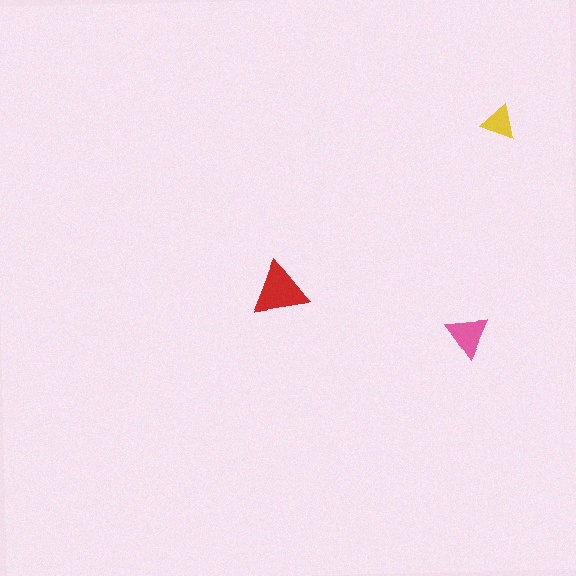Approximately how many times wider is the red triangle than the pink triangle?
About 1.5 times wider.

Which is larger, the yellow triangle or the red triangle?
The red one.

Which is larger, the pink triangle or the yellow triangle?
The pink one.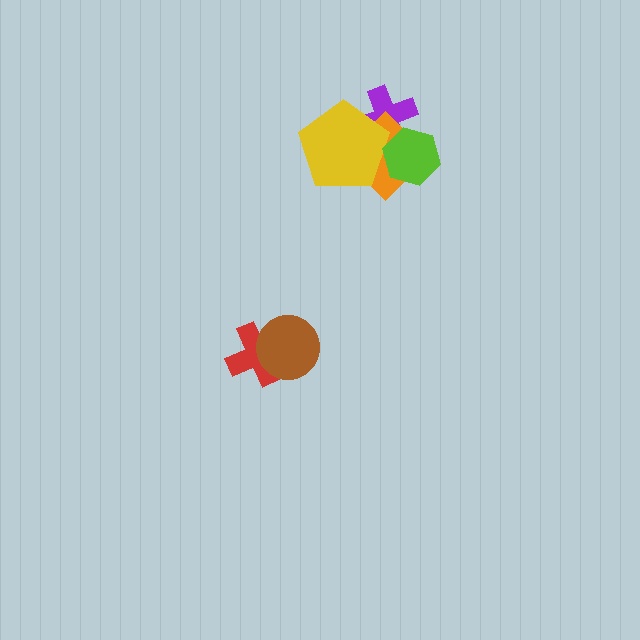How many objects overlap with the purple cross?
3 objects overlap with the purple cross.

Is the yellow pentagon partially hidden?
Yes, it is partially covered by another shape.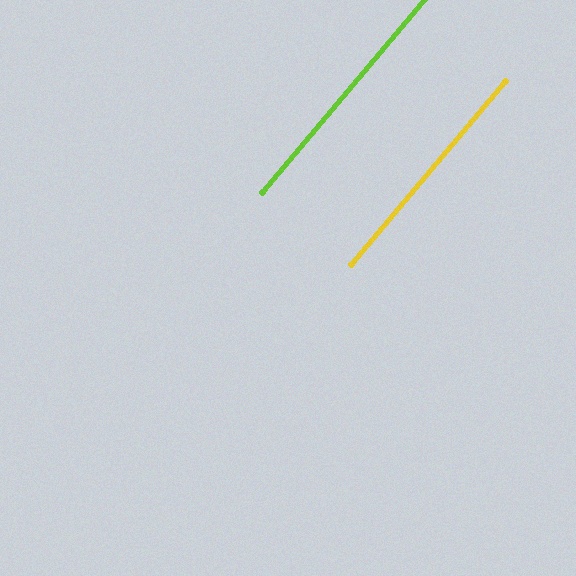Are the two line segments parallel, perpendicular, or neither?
Parallel — their directions differ by only 0.1°.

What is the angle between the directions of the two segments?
Approximately 0 degrees.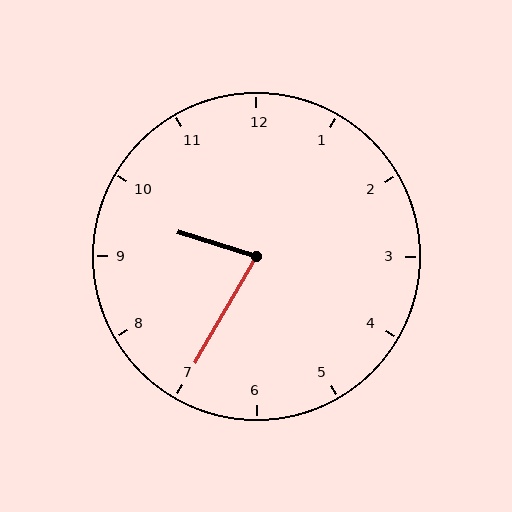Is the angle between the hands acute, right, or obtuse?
It is acute.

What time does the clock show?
9:35.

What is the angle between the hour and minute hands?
Approximately 78 degrees.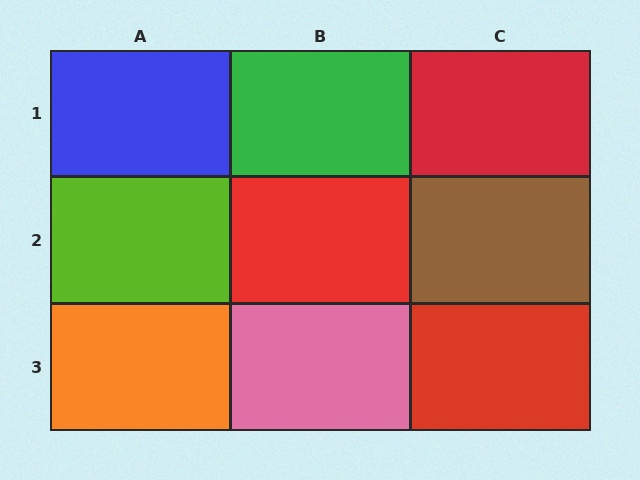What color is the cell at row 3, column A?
Orange.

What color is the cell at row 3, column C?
Red.